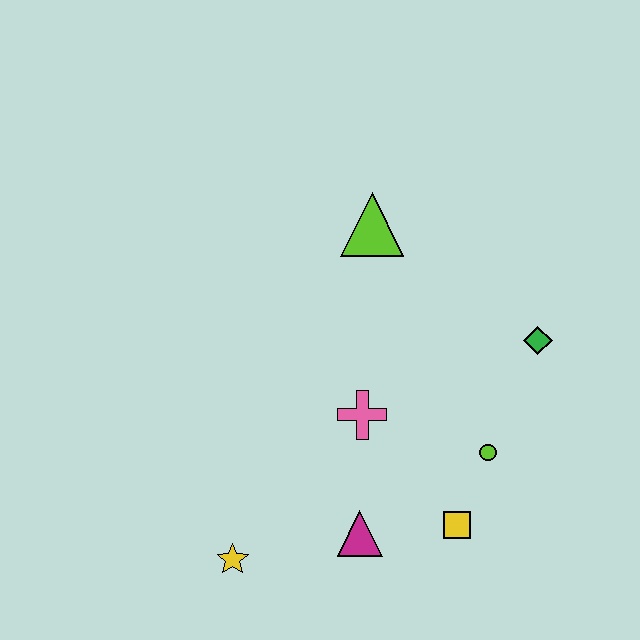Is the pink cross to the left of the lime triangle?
Yes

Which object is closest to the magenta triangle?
The yellow square is closest to the magenta triangle.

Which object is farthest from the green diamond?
The yellow star is farthest from the green diamond.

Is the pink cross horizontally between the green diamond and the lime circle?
No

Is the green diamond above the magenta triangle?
Yes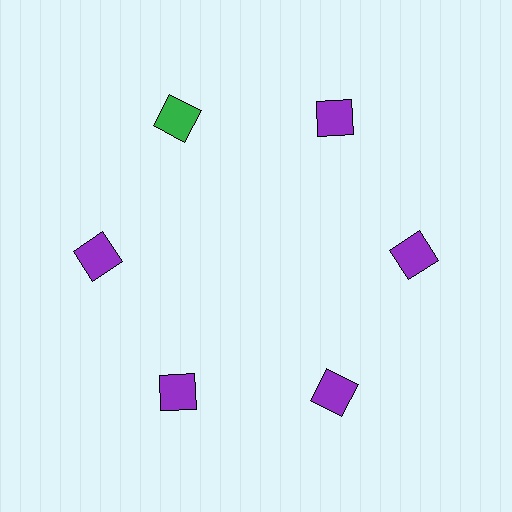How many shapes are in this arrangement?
There are 6 shapes arranged in a ring pattern.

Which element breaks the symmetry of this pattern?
The green square at roughly the 11 o'clock position breaks the symmetry. All other shapes are purple squares.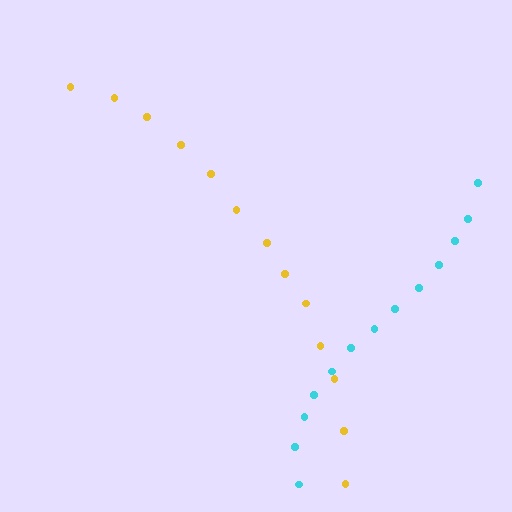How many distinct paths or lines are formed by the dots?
There are 2 distinct paths.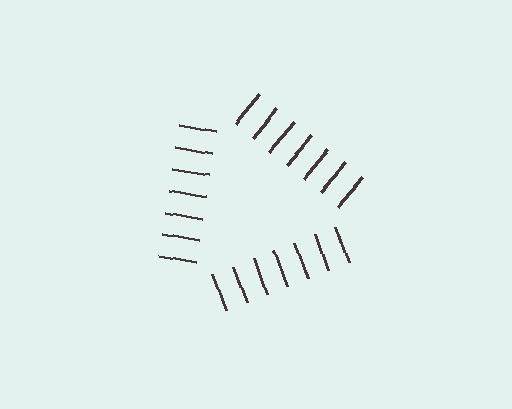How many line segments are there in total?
21 — 7 along each of the 3 edges.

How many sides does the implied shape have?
3 sides — the line-ends trace a triangle.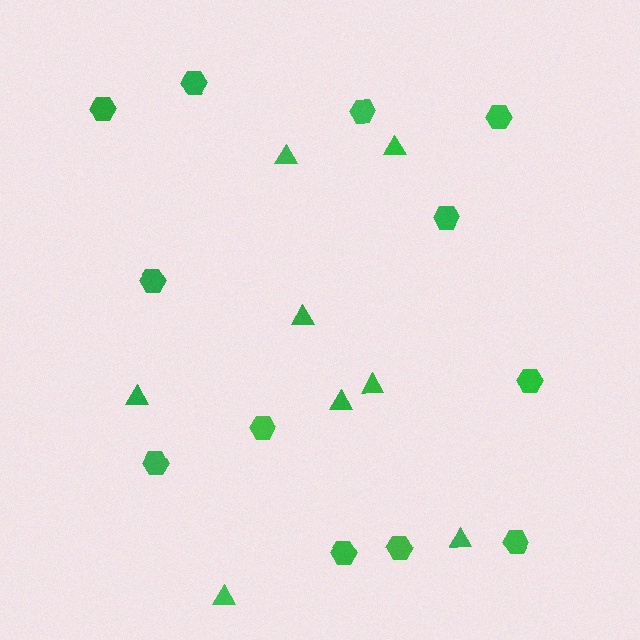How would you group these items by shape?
There are 2 groups: one group of triangles (8) and one group of hexagons (12).